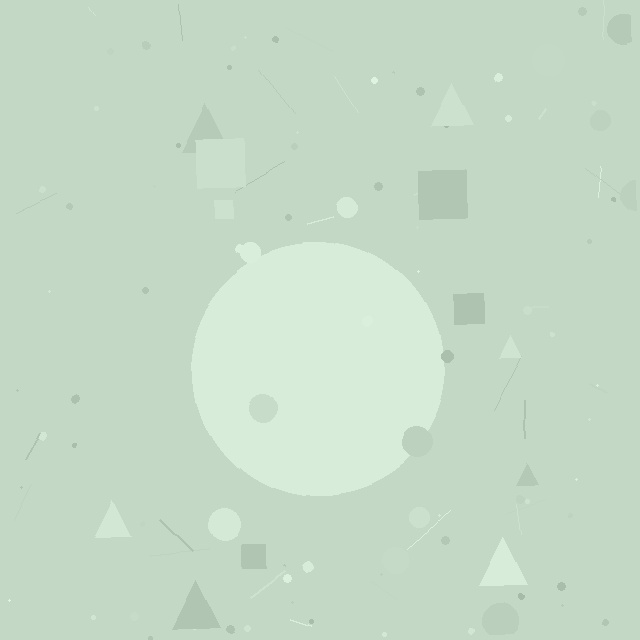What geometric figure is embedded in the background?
A circle is embedded in the background.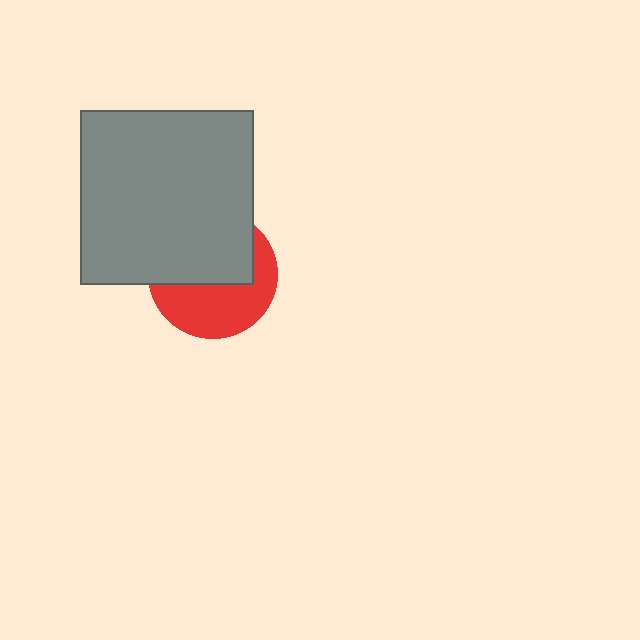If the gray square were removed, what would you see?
You would see the complete red circle.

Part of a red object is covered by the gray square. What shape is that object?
It is a circle.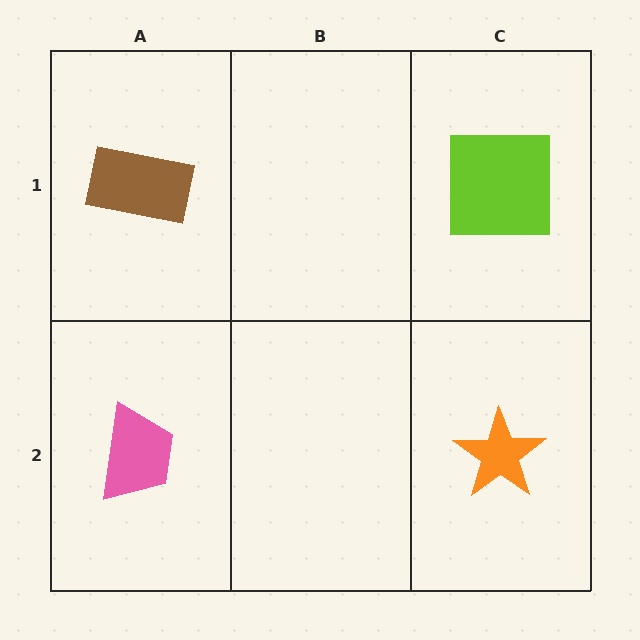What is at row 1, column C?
A lime square.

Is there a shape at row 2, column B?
No, that cell is empty.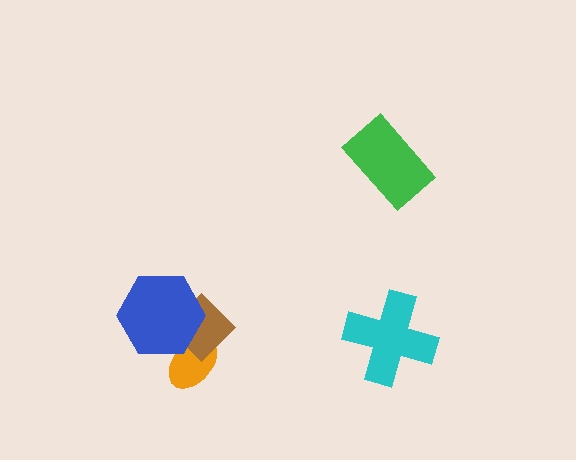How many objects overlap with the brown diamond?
2 objects overlap with the brown diamond.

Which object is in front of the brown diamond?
The blue hexagon is in front of the brown diamond.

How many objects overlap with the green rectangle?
0 objects overlap with the green rectangle.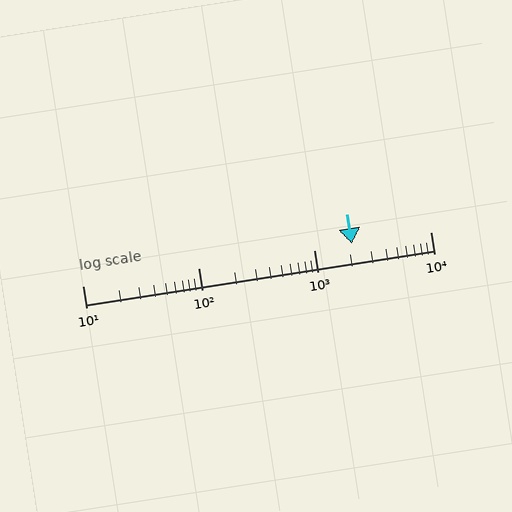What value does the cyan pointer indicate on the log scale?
The pointer indicates approximately 2100.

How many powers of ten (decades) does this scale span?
The scale spans 3 decades, from 10 to 10000.